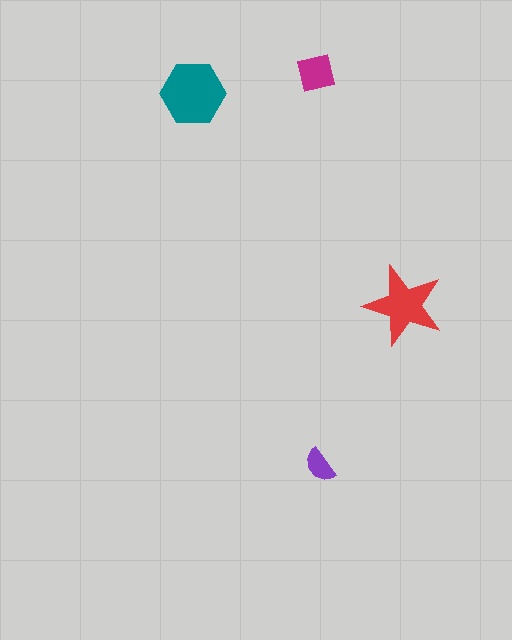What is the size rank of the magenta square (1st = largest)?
3rd.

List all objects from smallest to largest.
The purple semicircle, the magenta square, the red star, the teal hexagon.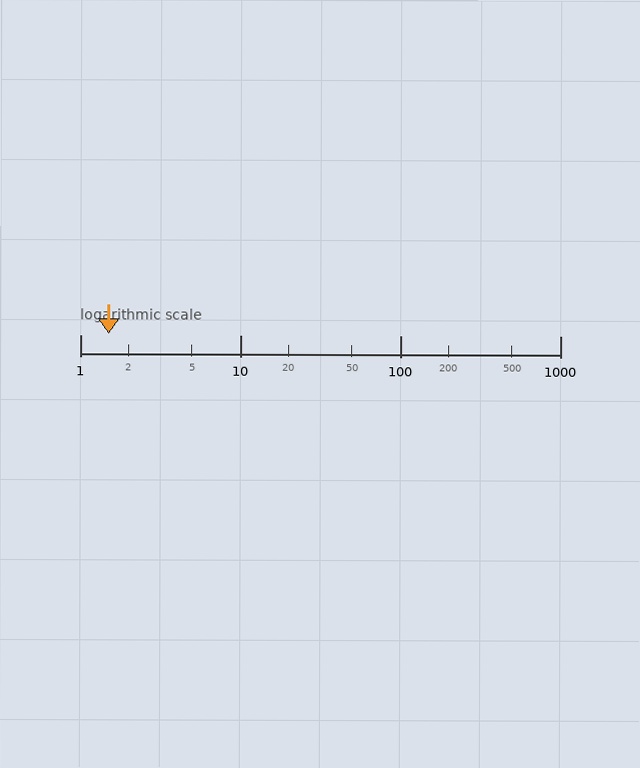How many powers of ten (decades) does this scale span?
The scale spans 3 decades, from 1 to 1000.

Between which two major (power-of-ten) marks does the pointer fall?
The pointer is between 1 and 10.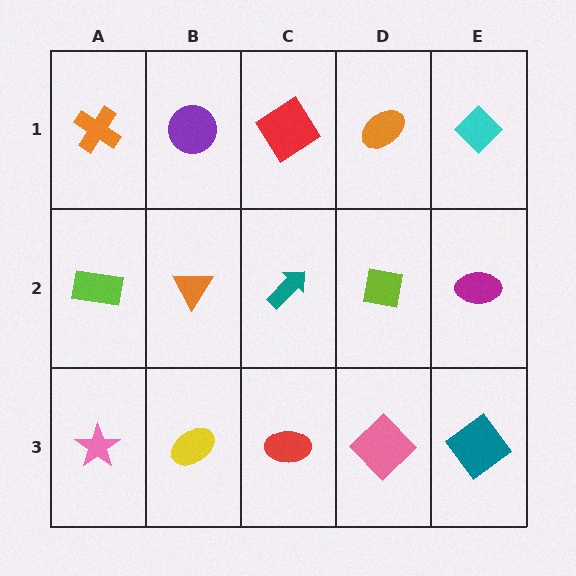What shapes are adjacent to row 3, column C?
A teal arrow (row 2, column C), a yellow ellipse (row 3, column B), a pink diamond (row 3, column D).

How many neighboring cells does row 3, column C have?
3.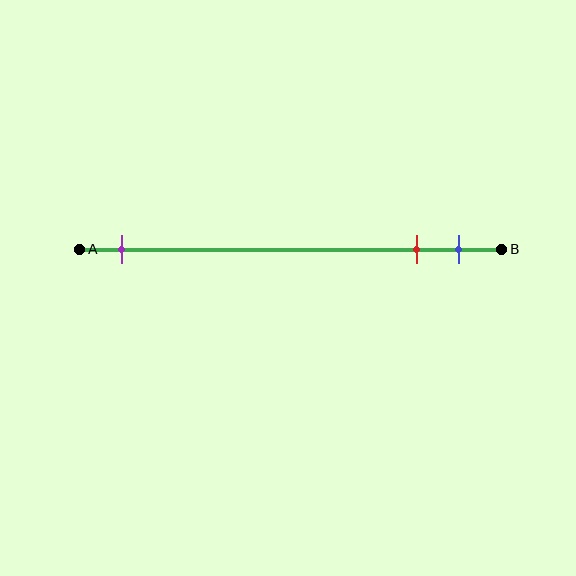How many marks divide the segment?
There are 3 marks dividing the segment.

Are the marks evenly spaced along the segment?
No, the marks are not evenly spaced.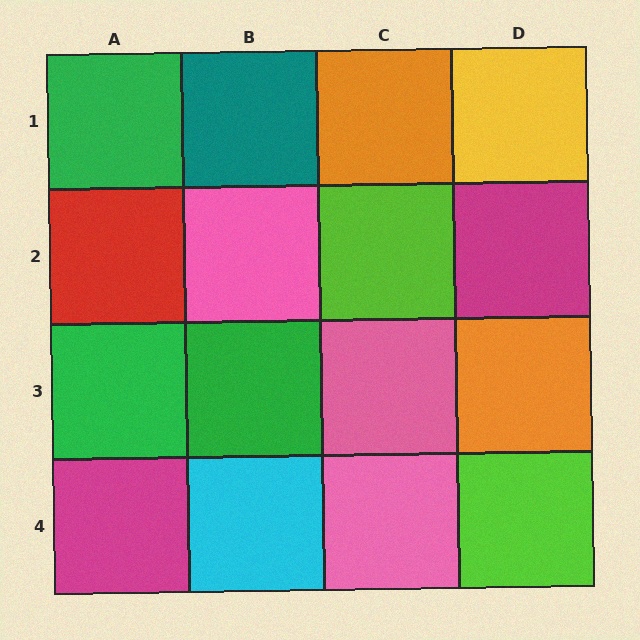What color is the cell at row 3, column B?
Green.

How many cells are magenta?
2 cells are magenta.